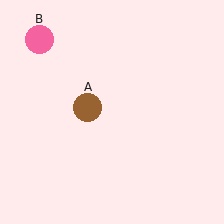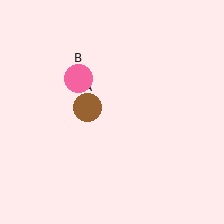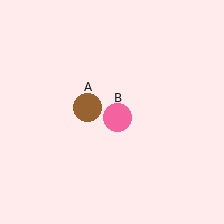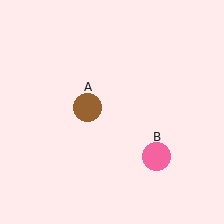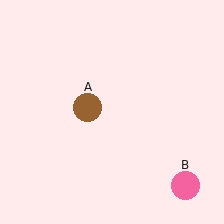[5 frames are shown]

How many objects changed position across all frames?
1 object changed position: pink circle (object B).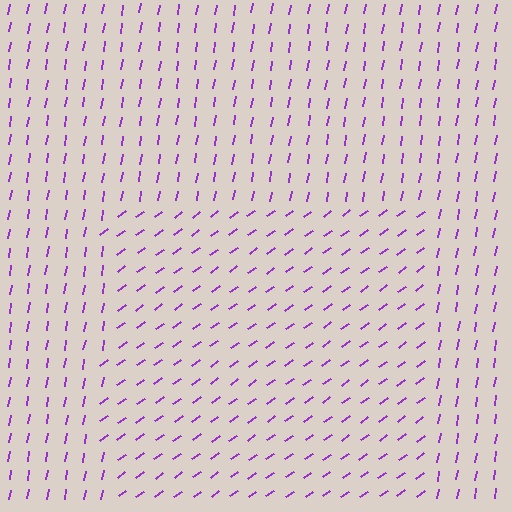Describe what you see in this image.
The image is filled with small purple line segments. A rectangle region in the image has lines oriented differently from the surrounding lines, creating a visible texture boundary.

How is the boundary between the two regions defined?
The boundary is defined purely by a change in line orientation (approximately 45 degrees difference). All lines are the same color and thickness.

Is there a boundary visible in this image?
Yes, there is a texture boundary formed by a change in line orientation.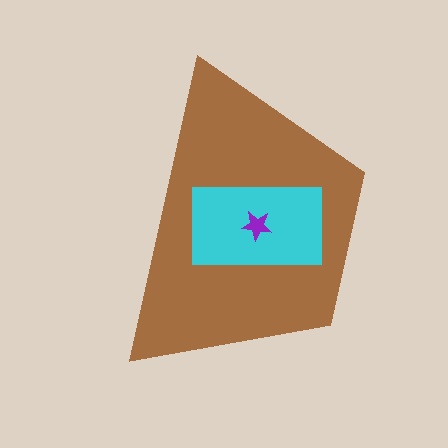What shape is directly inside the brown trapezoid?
The cyan rectangle.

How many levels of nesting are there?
3.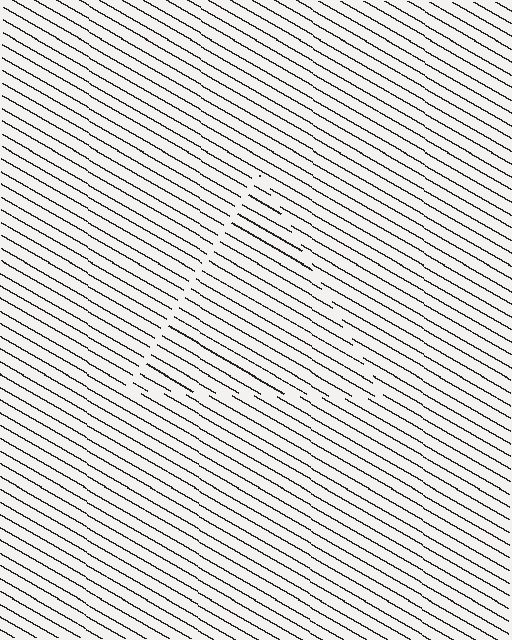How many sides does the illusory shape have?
3 sides — the line-ends trace a triangle.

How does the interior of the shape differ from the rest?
The interior of the shape contains the same grating, shifted by half a period — the contour is defined by the phase discontinuity where line-ends from the inner and outer gratings abut.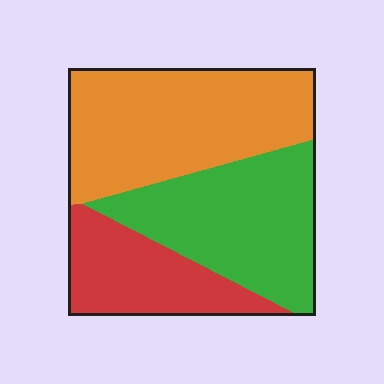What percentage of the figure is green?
Green takes up about one third (1/3) of the figure.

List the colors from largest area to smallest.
From largest to smallest: orange, green, red.